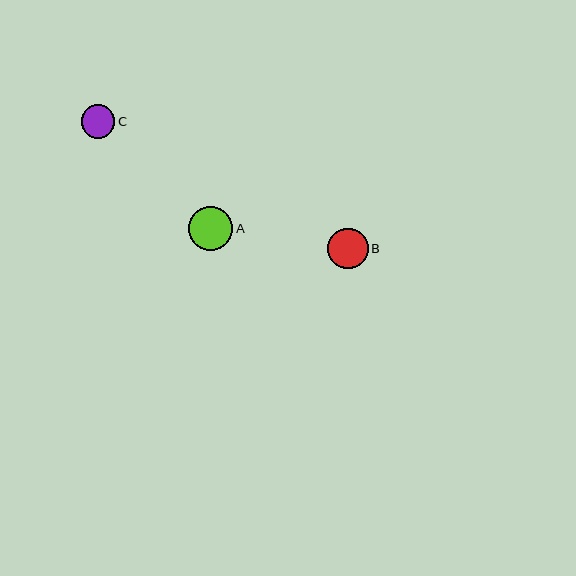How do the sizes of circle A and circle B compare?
Circle A and circle B are approximately the same size.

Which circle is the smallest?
Circle C is the smallest with a size of approximately 33 pixels.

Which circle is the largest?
Circle A is the largest with a size of approximately 44 pixels.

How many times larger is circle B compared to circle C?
Circle B is approximately 1.2 times the size of circle C.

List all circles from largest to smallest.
From largest to smallest: A, B, C.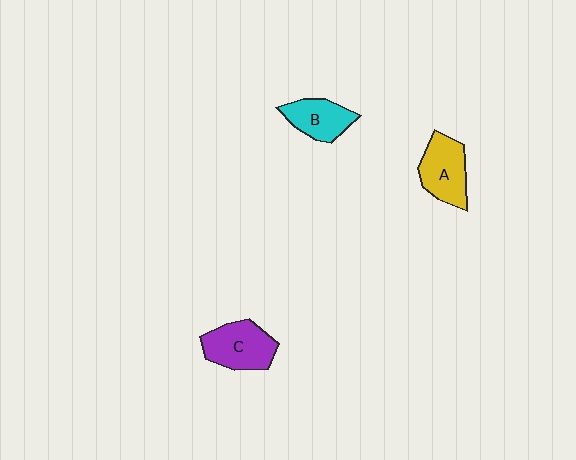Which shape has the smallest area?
Shape B (cyan).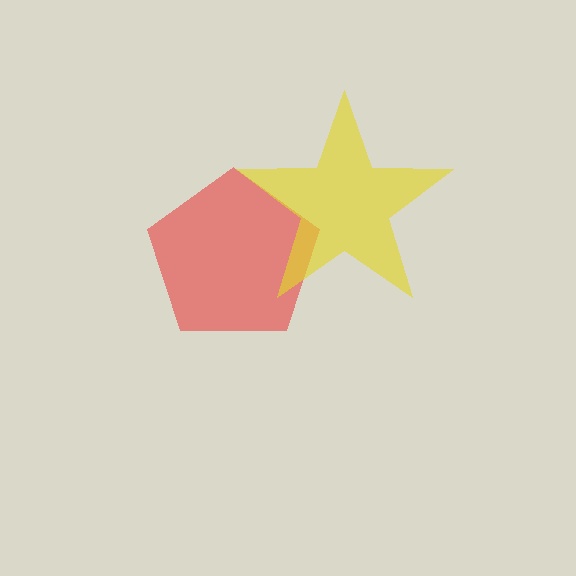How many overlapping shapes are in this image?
There are 2 overlapping shapes in the image.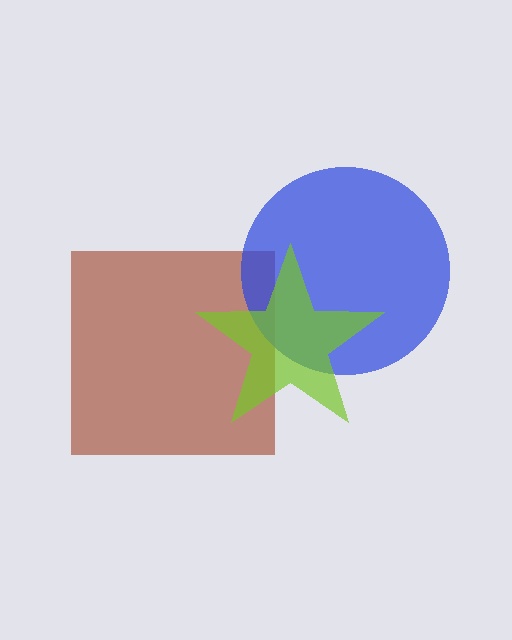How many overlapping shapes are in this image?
There are 3 overlapping shapes in the image.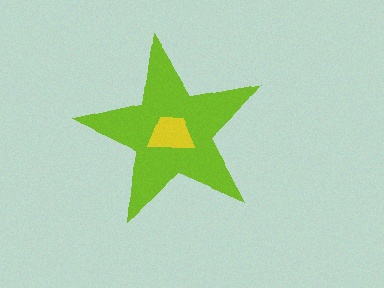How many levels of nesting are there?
2.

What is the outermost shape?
The lime star.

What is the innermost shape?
The yellow trapezoid.